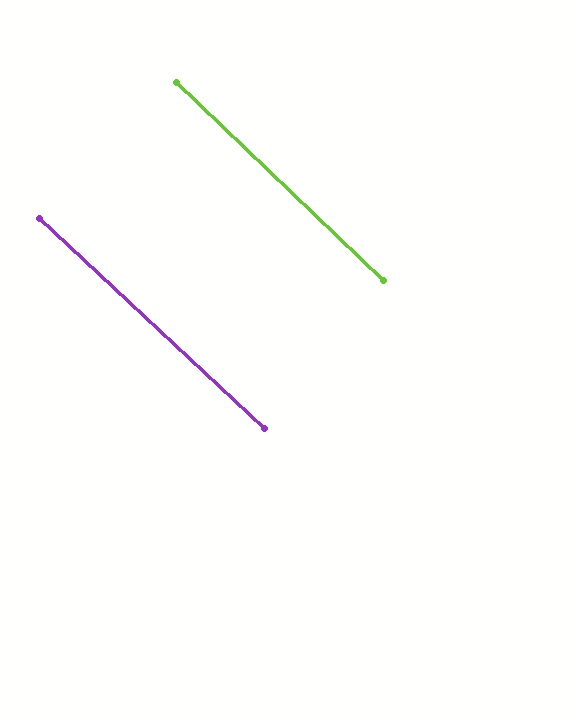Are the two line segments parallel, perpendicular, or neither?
Parallel — their directions differ by only 0.7°.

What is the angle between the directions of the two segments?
Approximately 1 degree.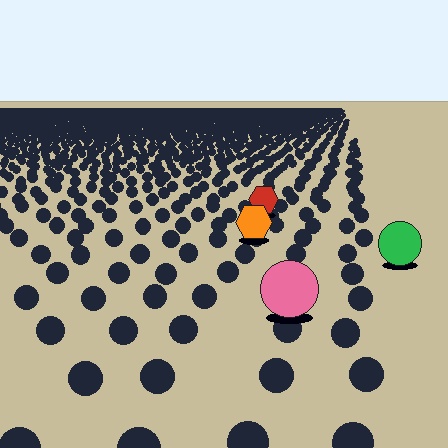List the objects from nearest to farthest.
From nearest to farthest: the pink circle, the green circle, the orange hexagon, the red hexagon.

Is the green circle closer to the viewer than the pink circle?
No. The pink circle is closer — you can tell from the texture gradient: the ground texture is coarser near it.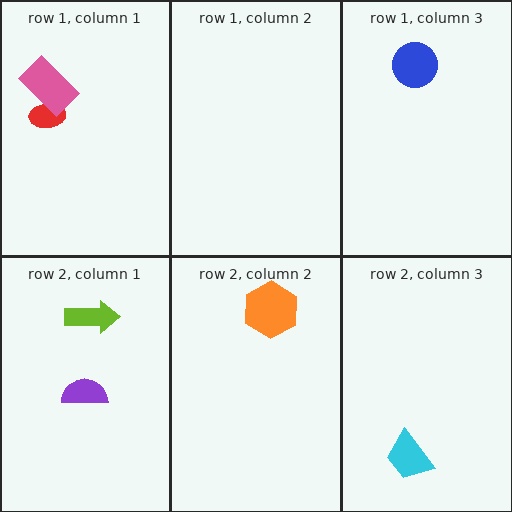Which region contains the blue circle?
The row 1, column 3 region.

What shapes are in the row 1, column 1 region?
The red ellipse, the pink rectangle.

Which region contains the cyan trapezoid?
The row 2, column 3 region.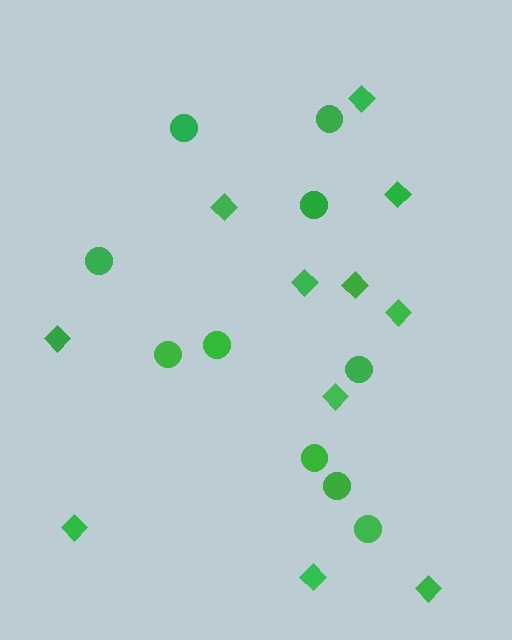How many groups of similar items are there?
There are 2 groups: one group of circles (10) and one group of diamonds (11).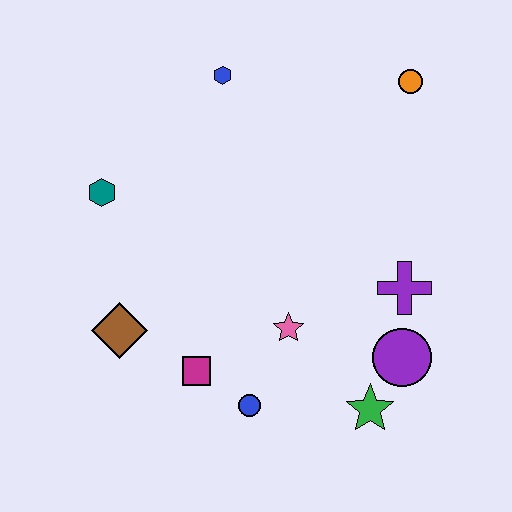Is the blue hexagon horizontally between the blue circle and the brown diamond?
Yes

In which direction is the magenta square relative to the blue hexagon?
The magenta square is below the blue hexagon.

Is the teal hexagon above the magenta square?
Yes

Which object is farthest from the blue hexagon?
The green star is farthest from the blue hexagon.